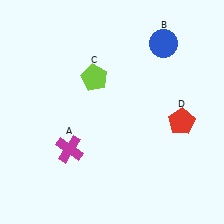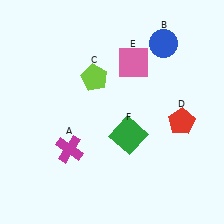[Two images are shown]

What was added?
A pink square (E), a green square (F) were added in Image 2.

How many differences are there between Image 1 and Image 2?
There are 2 differences between the two images.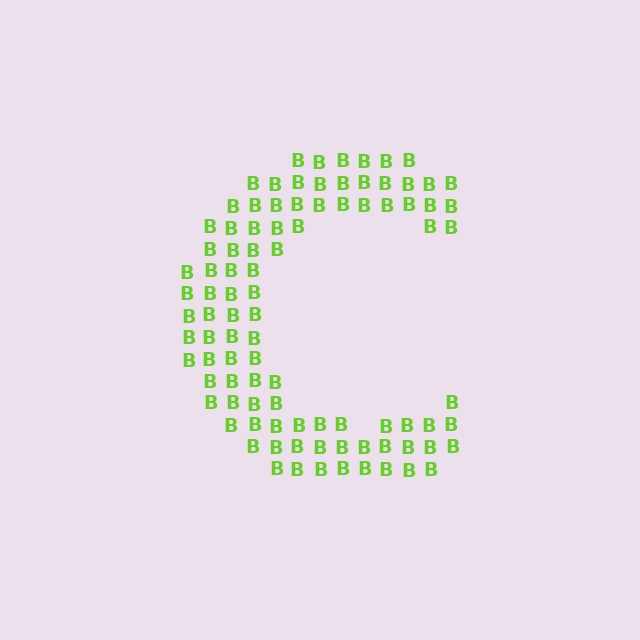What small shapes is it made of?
It is made of small letter B's.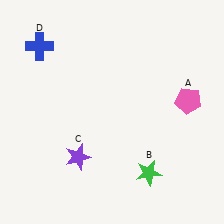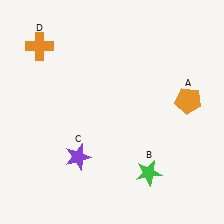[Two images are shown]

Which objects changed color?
A changed from pink to orange. D changed from blue to orange.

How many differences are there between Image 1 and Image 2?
There are 2 differences between the two images.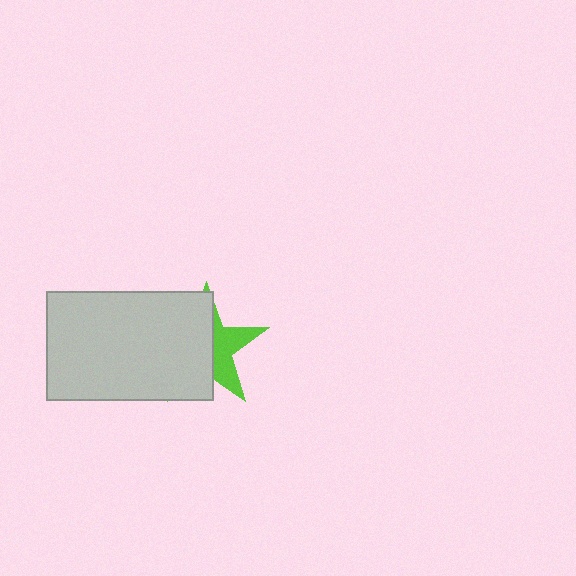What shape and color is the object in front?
The object in front is a light gray rectangle.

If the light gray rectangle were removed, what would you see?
You would see the complete lime star.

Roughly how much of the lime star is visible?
A small part of it is visible (roughly 39%).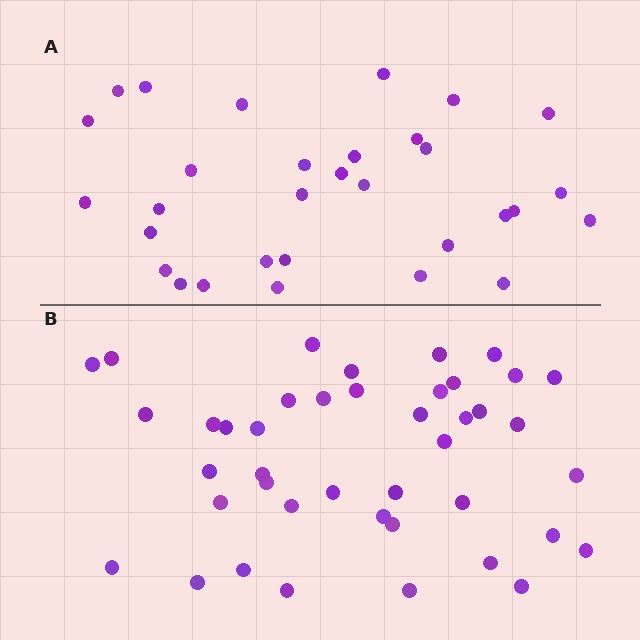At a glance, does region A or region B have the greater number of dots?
Region B (the bottom region) has more dots.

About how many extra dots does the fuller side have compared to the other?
Region B has roughly 12 or so more dots than region A.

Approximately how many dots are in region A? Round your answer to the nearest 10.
About 30 dots. (The exact count is 31, which rounds to 30.)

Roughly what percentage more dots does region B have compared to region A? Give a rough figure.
About 35% more.